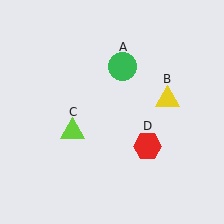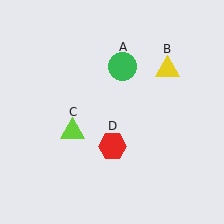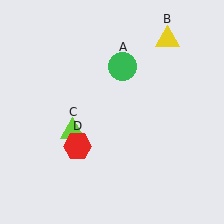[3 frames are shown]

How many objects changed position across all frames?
2 objects changed position: yellow triangle (object B), red hexagon (object D).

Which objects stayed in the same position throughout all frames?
Green circle (object A) and lime triangle (object C) remained stationary.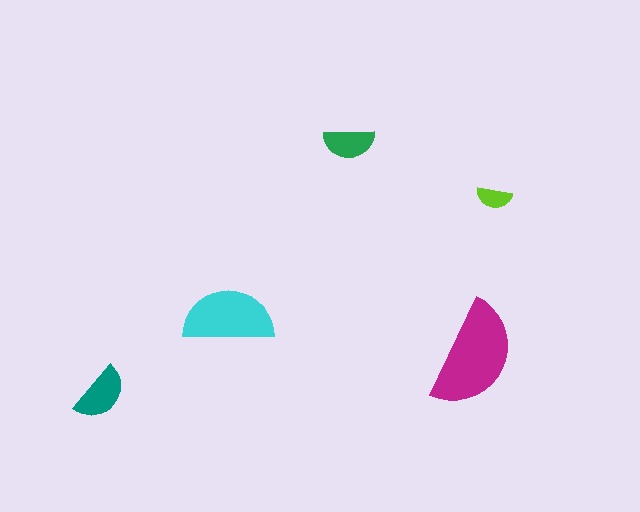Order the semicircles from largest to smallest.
the magenta one, the cyan one, the teal one, the green one, the lime one.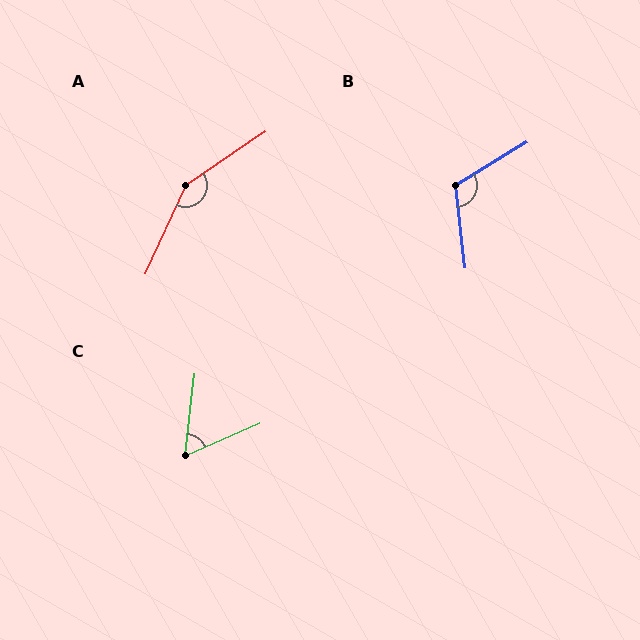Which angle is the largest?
A, at approximately 149 degrees.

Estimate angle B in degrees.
Approximately 115 degrees.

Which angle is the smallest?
C, at approximately 60 degrees.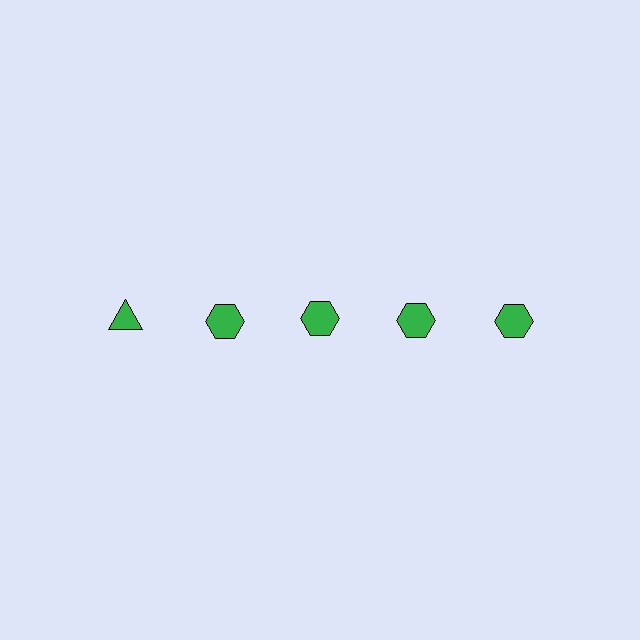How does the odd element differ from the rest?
It has a different shape: triangle instead of hexagon.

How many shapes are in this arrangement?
There are 5 shapes arranged in a grid pattern.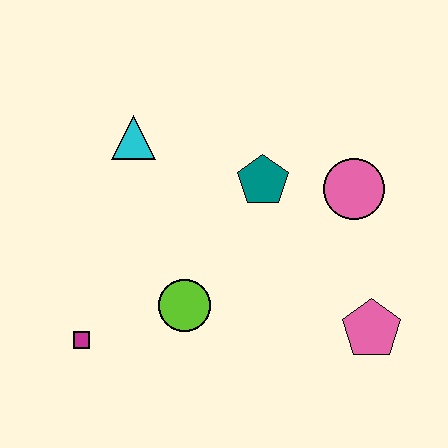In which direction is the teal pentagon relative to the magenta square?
The teal pentagon is to the right of the magenta square.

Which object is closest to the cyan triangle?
The teal pentagon is closest to the cyan triangle.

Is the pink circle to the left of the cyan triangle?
No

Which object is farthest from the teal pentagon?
The magenta square is farthest from the teal pentagon.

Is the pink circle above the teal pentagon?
No